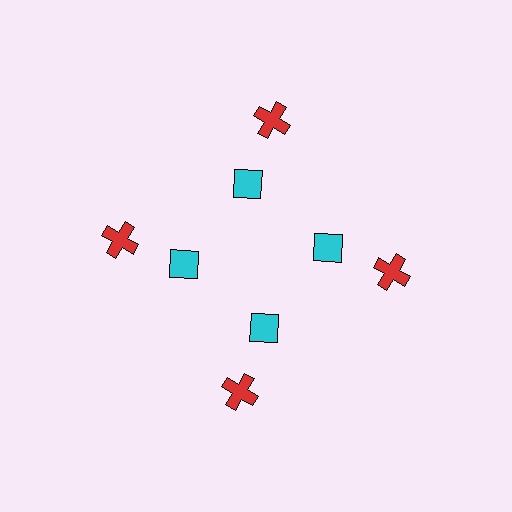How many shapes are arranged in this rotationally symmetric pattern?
There are 8 shapes, arranged in 4 groups of 2.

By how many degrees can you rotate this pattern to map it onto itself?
The pattern maps onto itself every 90 degrees of rotation.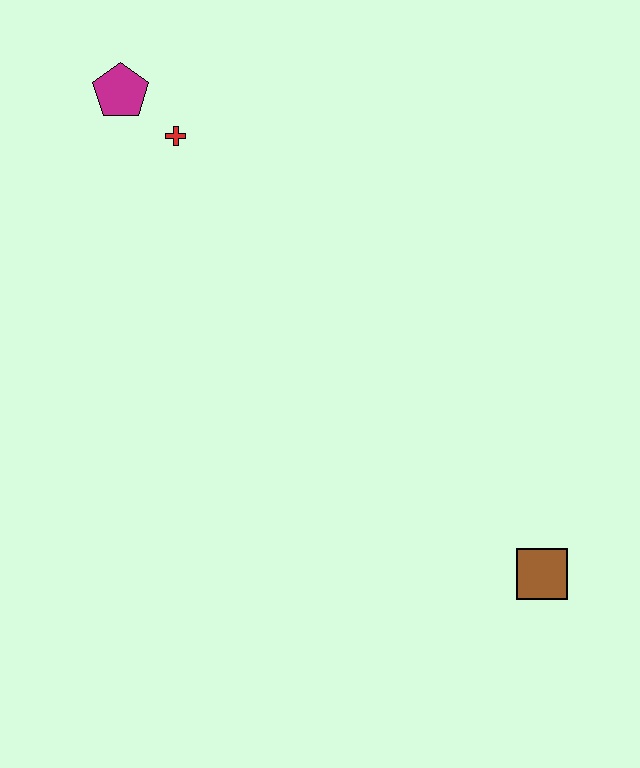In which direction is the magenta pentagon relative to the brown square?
The magenta pentagon is above the brown square.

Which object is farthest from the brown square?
The magenta pentagon is farthest from the brown square.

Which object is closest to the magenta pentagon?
The red cross is closest to the magenta pentagon.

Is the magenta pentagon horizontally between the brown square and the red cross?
No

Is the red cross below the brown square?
No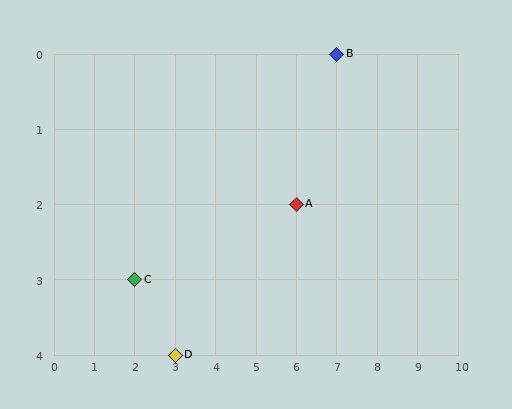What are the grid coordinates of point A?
Point A is at grid coordinates (6, 2).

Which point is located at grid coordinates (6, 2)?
Point A is at (6, 2).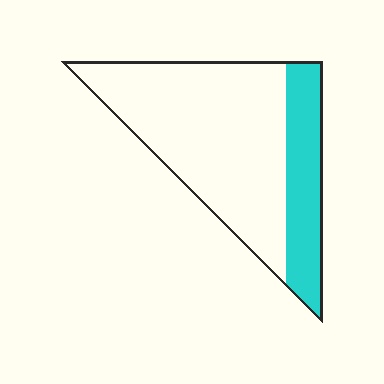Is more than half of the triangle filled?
No.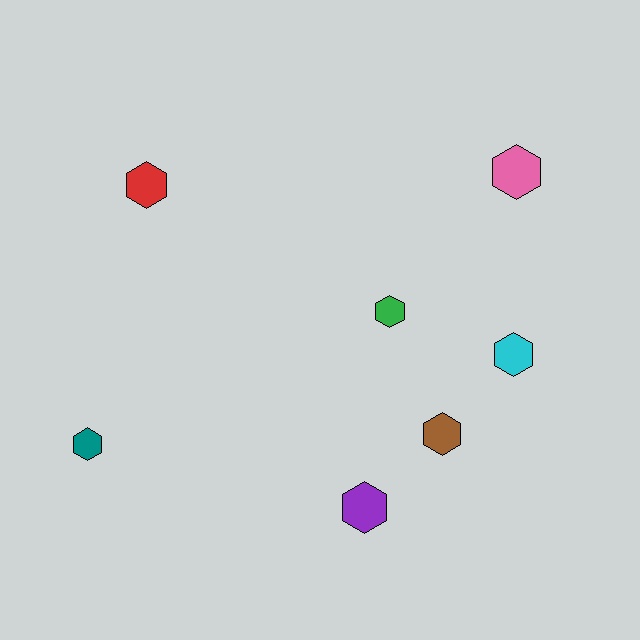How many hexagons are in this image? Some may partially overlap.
There are 7 hexagons.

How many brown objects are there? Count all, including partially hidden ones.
There is 1 brown object.